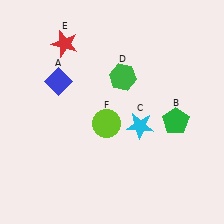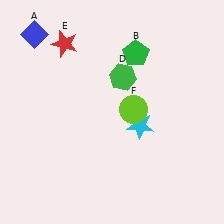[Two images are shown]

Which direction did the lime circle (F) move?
The lime circle (F) moved right.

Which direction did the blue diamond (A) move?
The blue diamond (A) moved up.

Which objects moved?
The objects that moved are: the blue diamond (A), the green pentagon (B), the lime circle (F).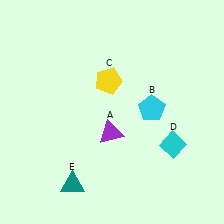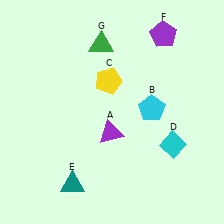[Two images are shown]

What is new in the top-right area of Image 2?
A purple pentagon (F) was added in the top-right area of Image 2.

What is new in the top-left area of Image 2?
A green triangle (G) was added in the top-left area of Image 2.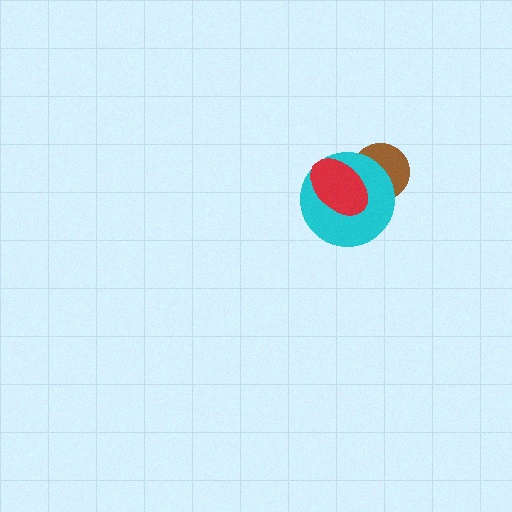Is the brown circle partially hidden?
Yes, it is partially covered by another shape.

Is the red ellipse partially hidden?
No, no other shape covers it.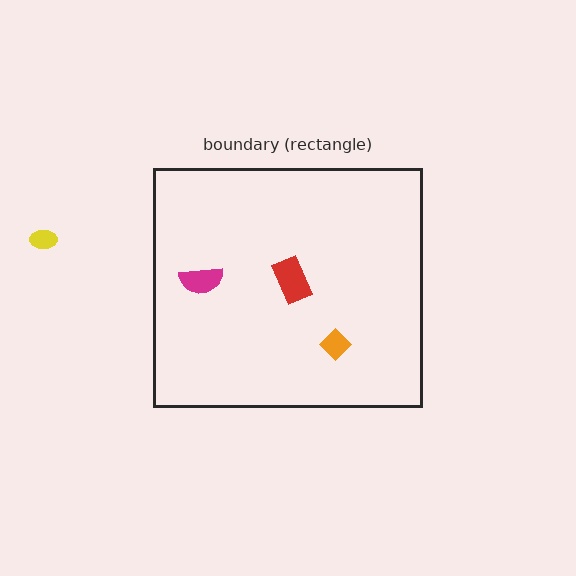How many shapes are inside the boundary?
3 inside, 1 outside.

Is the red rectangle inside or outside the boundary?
Inside.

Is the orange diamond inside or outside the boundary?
Inside.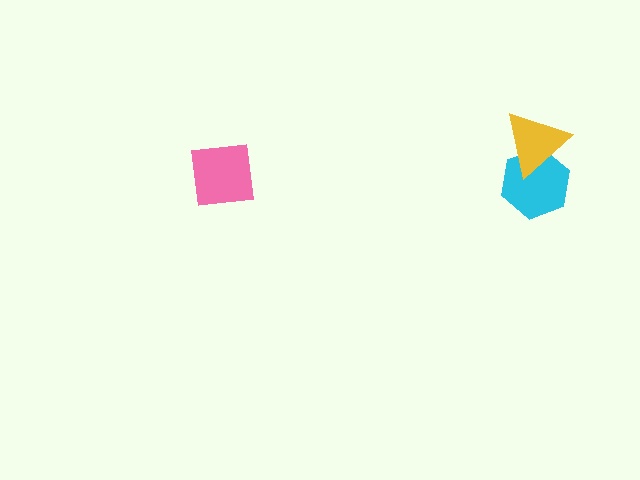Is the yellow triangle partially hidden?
No, no other shape covers it.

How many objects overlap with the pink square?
0 objects overlap with the pink square.